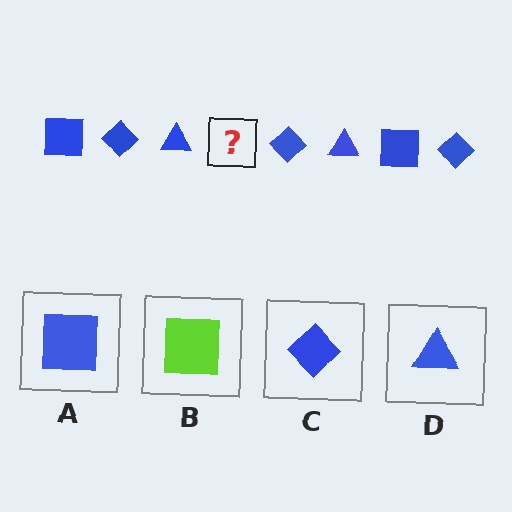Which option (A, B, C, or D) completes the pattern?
A.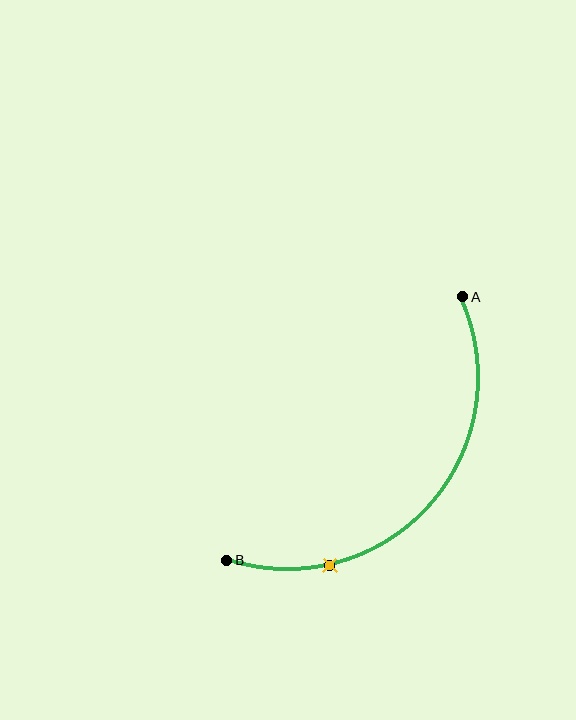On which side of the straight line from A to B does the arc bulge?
The arc bulges below and to the right of the straight line connecting A and B.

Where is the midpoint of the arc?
The arc midpoint is the point on the curve farthest from the straight line joining A and B. It sits below and to the right of that line.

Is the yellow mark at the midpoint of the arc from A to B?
No. The yellow mark lies on the arc but is closer to endpoint B. The arc midpoint would be at the point on the curve equidistant along the arc from both A and B.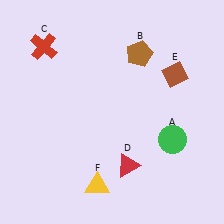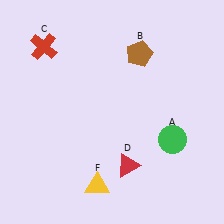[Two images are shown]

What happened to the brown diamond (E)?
The brown diamond (E) was removed in Image 2. It was in the top-right area of Image 1.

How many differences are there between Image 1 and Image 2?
There is 1 difference between the two images.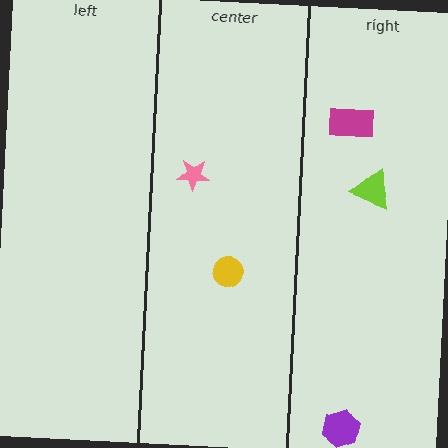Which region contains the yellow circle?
The center region.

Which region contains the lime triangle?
The right region.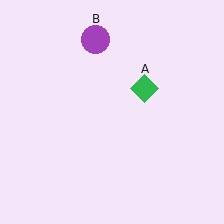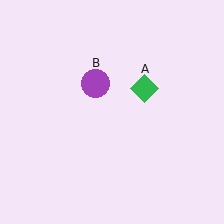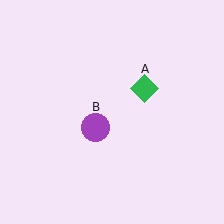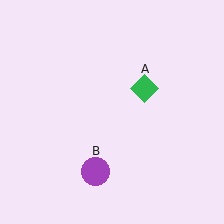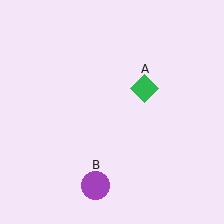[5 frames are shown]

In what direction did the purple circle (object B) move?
The purple circle (object B) moved down.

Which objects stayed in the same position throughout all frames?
Green diamond (object A) remained stationary.